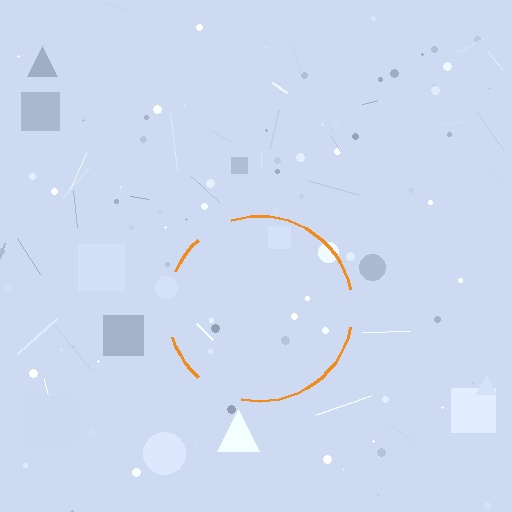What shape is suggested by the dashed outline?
The dashed outline suggests a circle.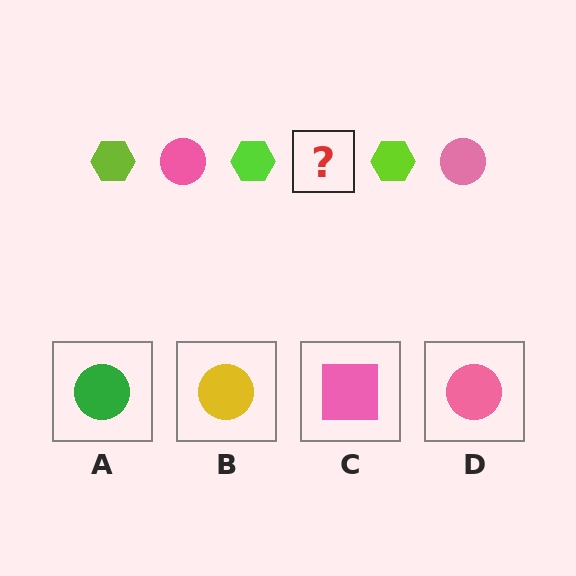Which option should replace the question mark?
Option D.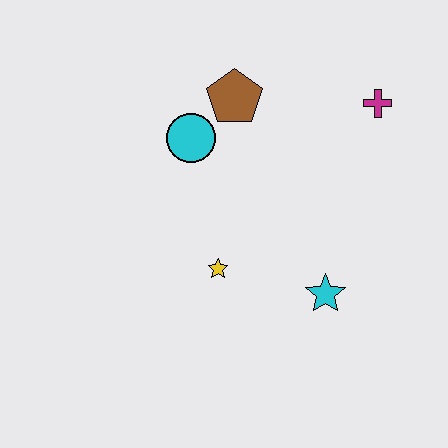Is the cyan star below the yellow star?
Yes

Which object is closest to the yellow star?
The cyan star is closest to the yellow star.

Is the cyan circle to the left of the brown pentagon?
Yes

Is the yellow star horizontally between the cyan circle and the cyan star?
Yes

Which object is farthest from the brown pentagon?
The cyan star is farthest from the brown pentagon.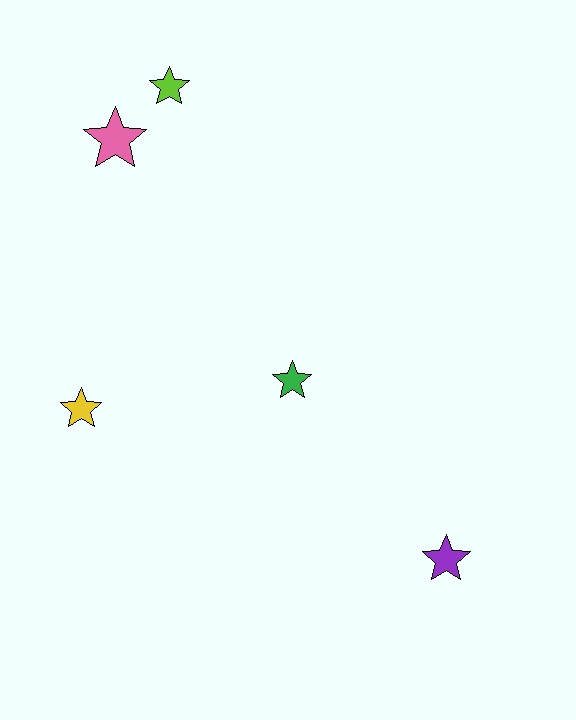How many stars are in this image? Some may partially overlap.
There are 5 stars.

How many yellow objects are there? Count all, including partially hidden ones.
There is 1 yellow object.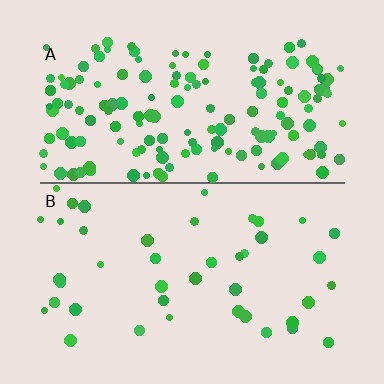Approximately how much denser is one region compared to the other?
Approximately 3.7× — region A over region B.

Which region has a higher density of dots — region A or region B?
A (the top).